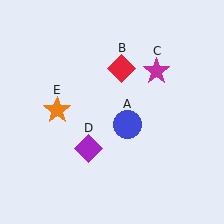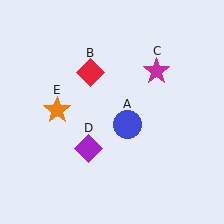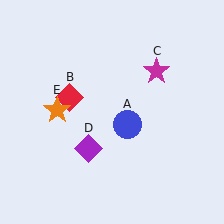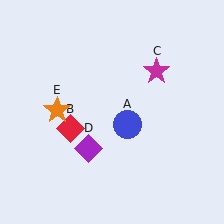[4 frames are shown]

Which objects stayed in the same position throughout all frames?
Blue circle (object A) and magenta star (object C) and purple diamond (object D) and orange star (object E) remained stationary.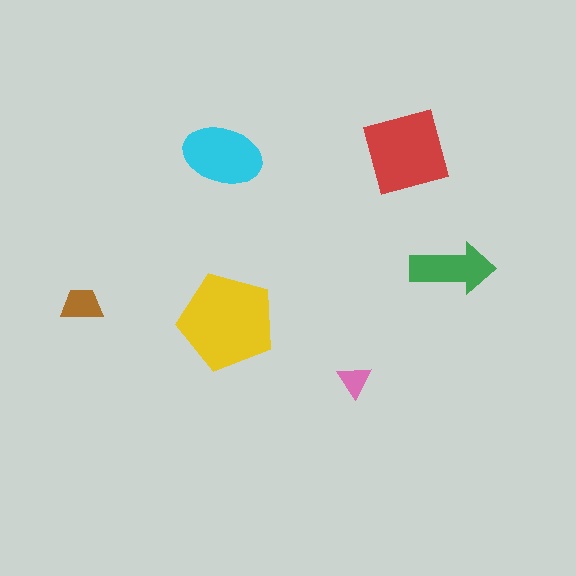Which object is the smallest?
The pink triangle.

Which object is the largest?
The yellow pentagon.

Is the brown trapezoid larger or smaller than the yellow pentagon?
Smaller.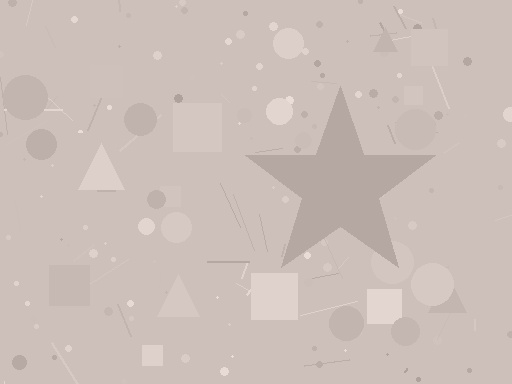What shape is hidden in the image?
A star is hidden in the image.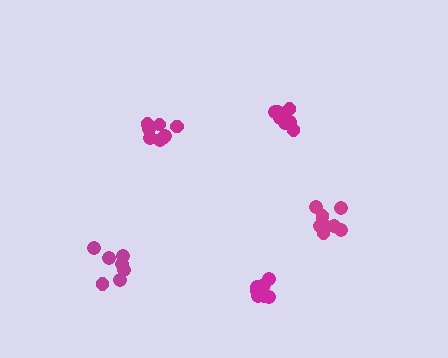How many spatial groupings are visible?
There are 5 spatial groupings.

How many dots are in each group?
Group 1: 9 dots, Group 2: 10 dots, Group 3: 7 dots, Group 4: 9 dots, Group 5: 7 dots (42 total).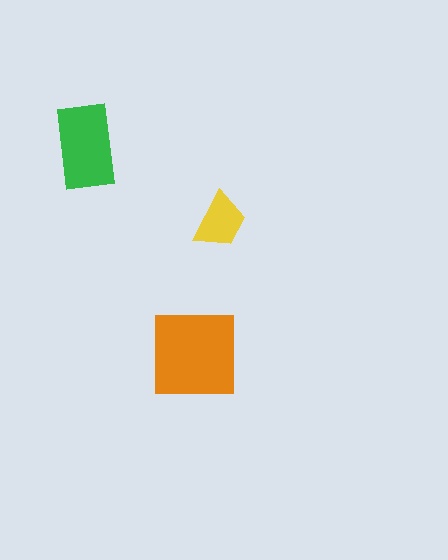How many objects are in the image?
There are 3 objects in the image.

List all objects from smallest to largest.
The yellow trapezoid, the green rectangle, the orange square.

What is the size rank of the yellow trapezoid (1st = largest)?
3rd.